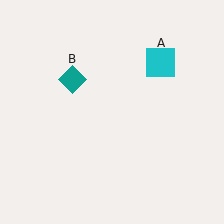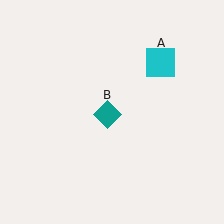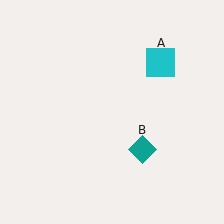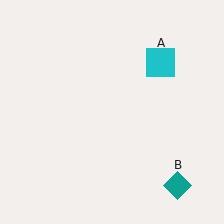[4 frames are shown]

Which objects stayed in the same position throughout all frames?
Cyan square (object A) remained stationary.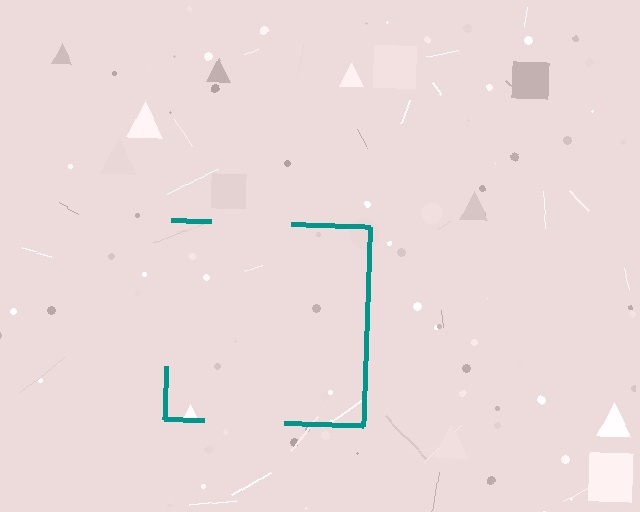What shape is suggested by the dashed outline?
The dashed outline suggests a square.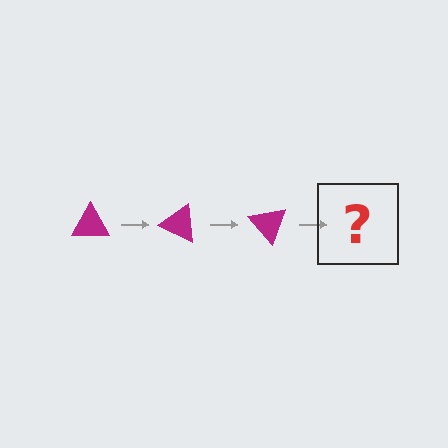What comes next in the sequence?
The next element should be a magenta triangle rotated 75 degrees.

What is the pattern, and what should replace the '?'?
The pattern is that the triangle rotates 25 degrees each step. The '?' should be a magenta triangle rotated 75 degrees.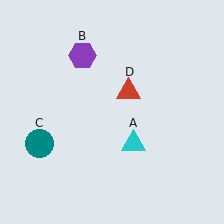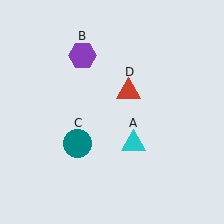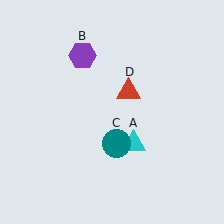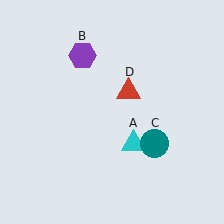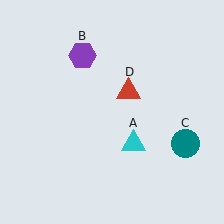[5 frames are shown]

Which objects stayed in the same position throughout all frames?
Cyan triangle (object A) and purple hexagon (object B) and red triangle (object D) remained stationary.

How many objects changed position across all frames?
1 object changed position: teal circle (object C).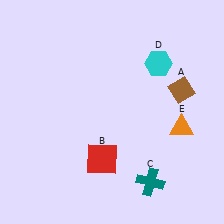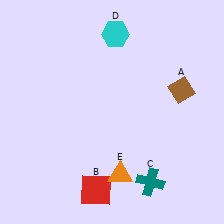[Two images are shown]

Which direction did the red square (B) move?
The red square (B) moved down.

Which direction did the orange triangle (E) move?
The orange triangle (E) moved left.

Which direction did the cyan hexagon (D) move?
The cyan hexagon (D) moved left.